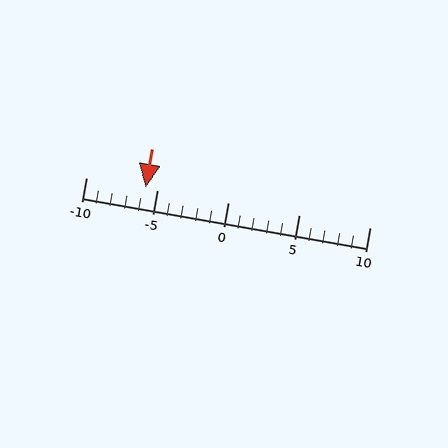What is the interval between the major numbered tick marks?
The major tick marks are spaced 5 units apart.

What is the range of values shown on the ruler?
The ruler shows values from -10 to 10.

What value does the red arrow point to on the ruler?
The red arrow points to approximately -6.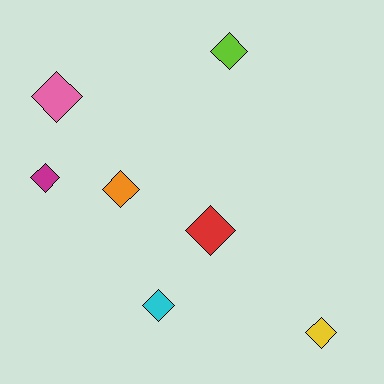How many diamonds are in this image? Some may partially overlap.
There are 7 diamonds.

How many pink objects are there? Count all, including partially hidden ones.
There is 1 pink object.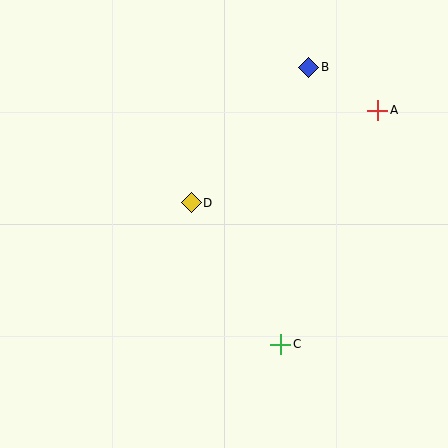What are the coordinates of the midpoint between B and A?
The midpoint between B and A is at (343, 89).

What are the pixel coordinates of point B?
Point B is at (309, 67).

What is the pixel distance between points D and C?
The distance between D and C is 167 pixels.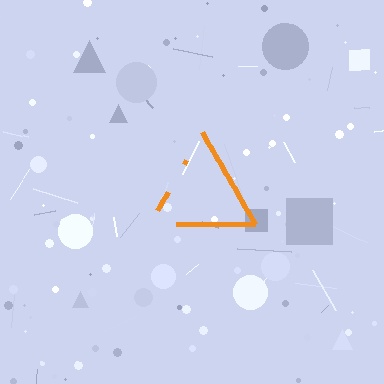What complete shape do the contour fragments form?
The contour fragments form a triangle.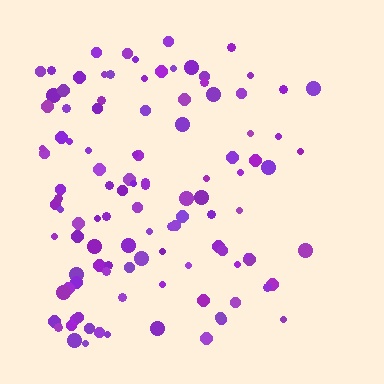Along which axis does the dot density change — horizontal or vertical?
Horizontal.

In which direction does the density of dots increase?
From right to left, with the left side densest.